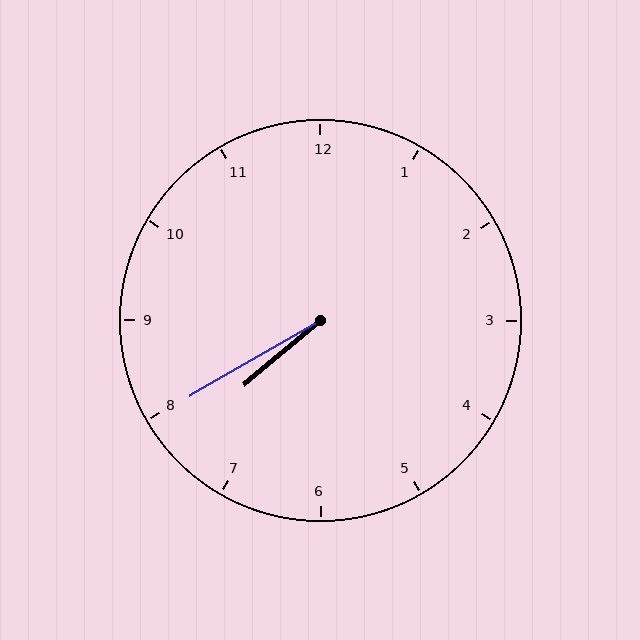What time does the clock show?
7:40.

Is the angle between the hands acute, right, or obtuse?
It is acute.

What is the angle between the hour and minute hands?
Approximately 10 degrees.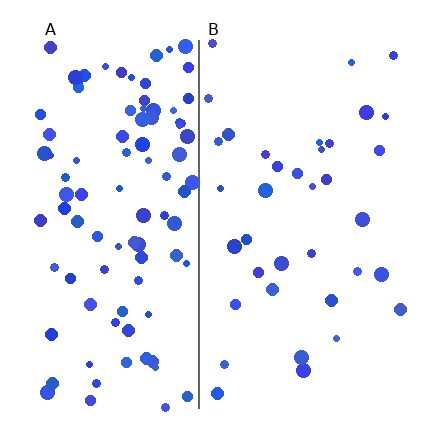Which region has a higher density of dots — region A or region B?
A (the left).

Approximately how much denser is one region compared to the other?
Approximately 2.9× — region A over region B.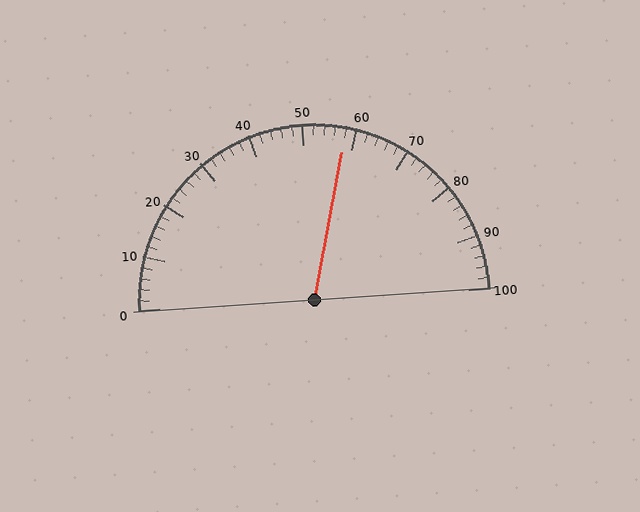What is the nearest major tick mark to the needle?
The nearest major tick mark is 60.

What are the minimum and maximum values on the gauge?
The gauge ranges from 0 to 100.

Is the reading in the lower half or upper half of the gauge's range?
The reading is in the upper half of the range (0 to 100).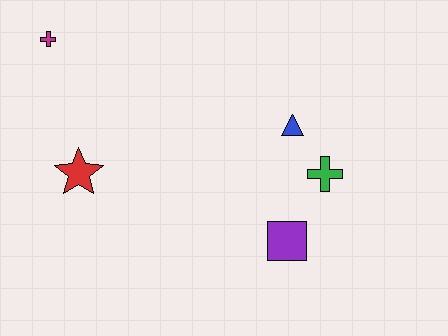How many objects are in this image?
There are 5 objects.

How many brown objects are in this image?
There are no brown objects.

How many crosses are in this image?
There are 2 crosses.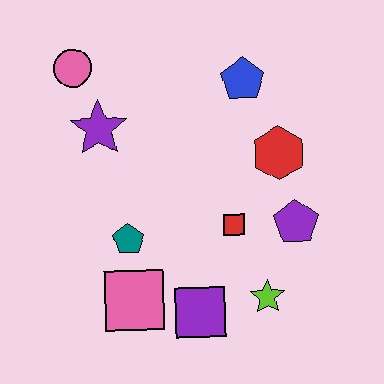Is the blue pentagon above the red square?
Yes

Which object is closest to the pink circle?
The purple star is closest to the pink circle.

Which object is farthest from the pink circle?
The lime star is farthest from the pink circle.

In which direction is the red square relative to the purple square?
The red square is above the purple square.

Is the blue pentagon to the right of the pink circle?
Yes